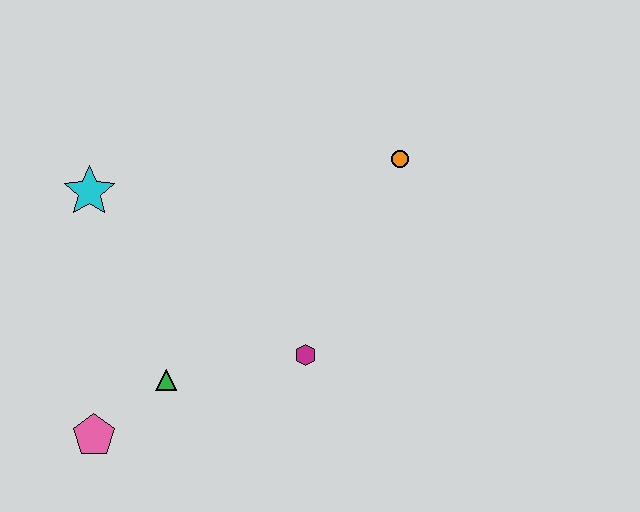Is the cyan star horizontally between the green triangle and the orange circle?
No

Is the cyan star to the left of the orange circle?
Yes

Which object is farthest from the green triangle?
The orange circle is farthest from the green triangle.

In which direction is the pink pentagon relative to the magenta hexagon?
The pink pentagon is to the left of the magenta hexagon.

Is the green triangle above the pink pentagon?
Yes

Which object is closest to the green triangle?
The pink pentagon is closest to the green triangle.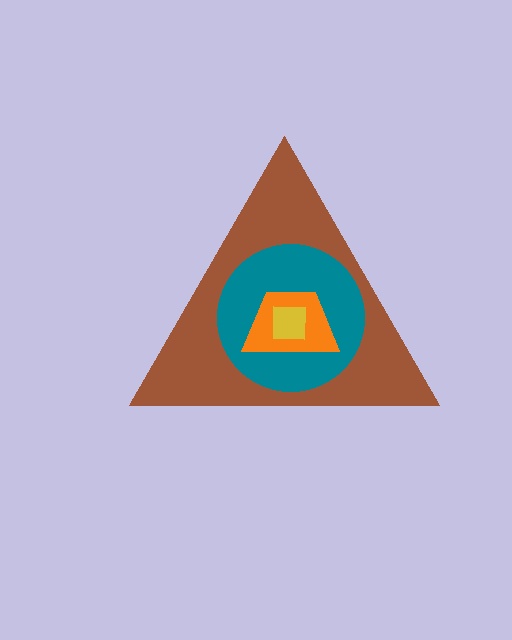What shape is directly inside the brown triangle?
The teal circle.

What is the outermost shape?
The brown triangle.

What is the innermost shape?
The yellow square.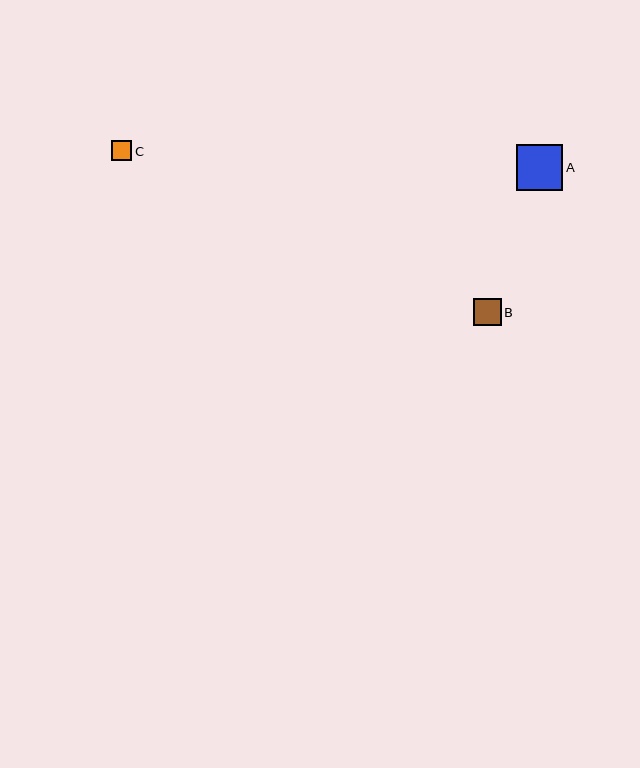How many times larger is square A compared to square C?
Square A is approximately 2.3 times the size of square C.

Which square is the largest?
Square A is the largest with a size of approximately 46 pixels.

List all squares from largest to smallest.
From largest to smallest: A, B, C.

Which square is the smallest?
Square C is the smallest with a size of approximately 20 pixels.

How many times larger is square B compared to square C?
Square B is approximately 1.4 times the size of square C.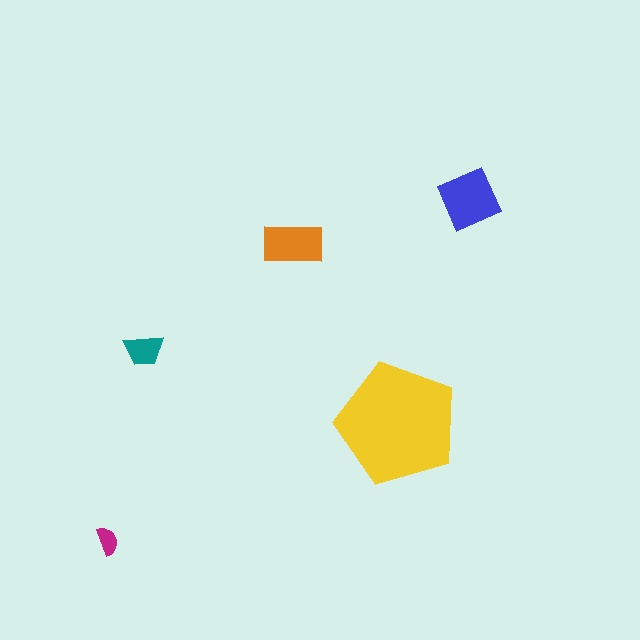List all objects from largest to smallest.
The yellow pentagon, the blue square, the orange rectangle, the teal trapezoid, the magenta semicircle.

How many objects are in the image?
There are 5 objects in the image.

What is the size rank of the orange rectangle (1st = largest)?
3rd.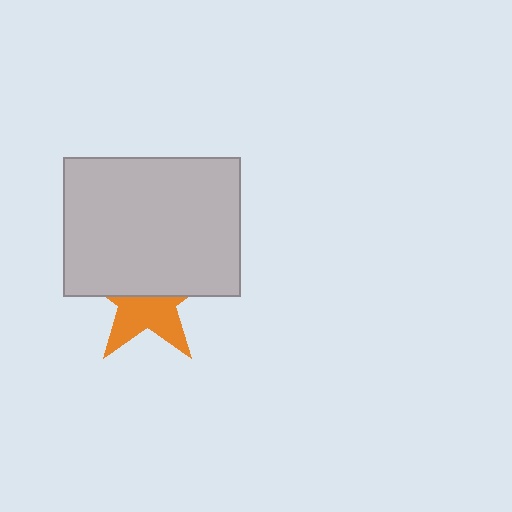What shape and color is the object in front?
The object in front is a light gray rectangle.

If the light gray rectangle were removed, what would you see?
You would see the complete orange star.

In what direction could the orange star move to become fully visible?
The orange star could move down. That would shift it out from behind the light gray rectangle entirely.